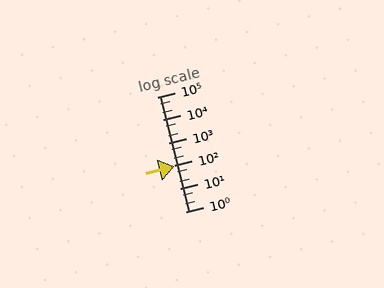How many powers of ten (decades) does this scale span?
The scale spans 5 decades, from 1 to 100000.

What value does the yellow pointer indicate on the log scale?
The pointer indicates approximately 94.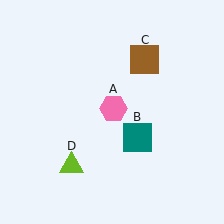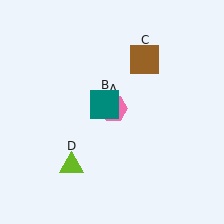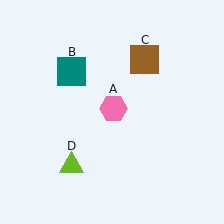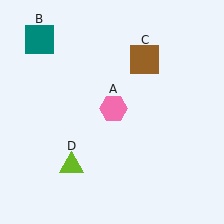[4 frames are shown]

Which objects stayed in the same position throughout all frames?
Pink hexagon (object A) and brown square (object C) and lime triangle (object D) remained stationary.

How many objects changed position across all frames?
1 object changed position: teal square (object B).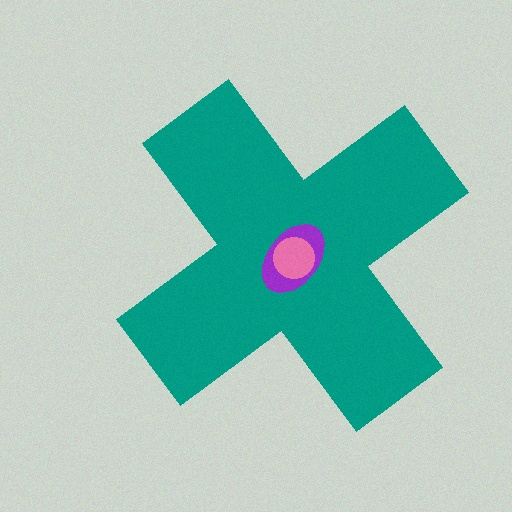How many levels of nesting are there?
3.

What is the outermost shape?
The teal cross.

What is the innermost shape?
The pink circle.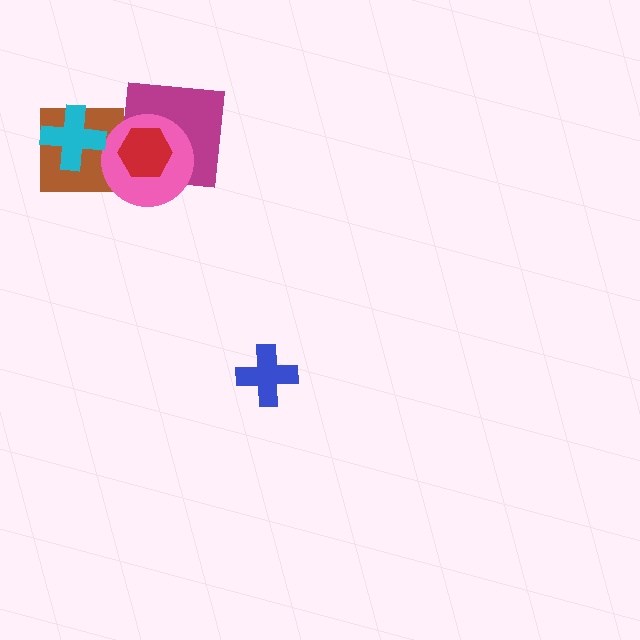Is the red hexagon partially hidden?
No, no other shape covers it.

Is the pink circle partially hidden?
Yes, it is partially covered by another shape.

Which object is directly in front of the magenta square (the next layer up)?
The pink circle is directly in front of the magenta square.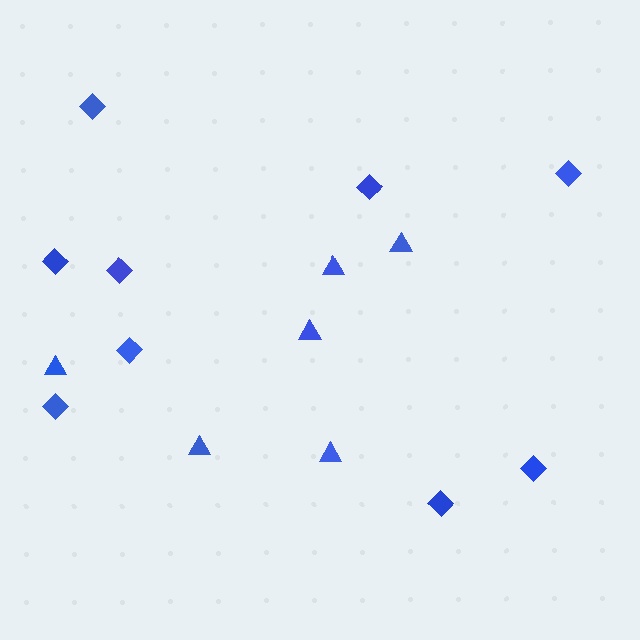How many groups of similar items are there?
There are 2 groups: one group of triangles (6) and one group of diamonds (9).